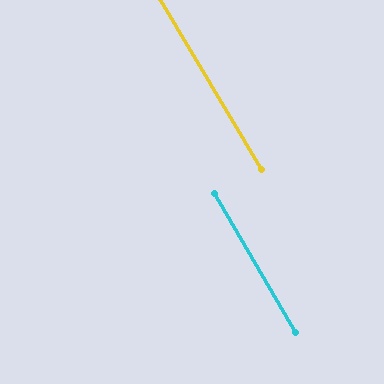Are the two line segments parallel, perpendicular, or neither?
Parallel — their directions differ by only 0.5°.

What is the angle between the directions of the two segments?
Approximately 1 degree.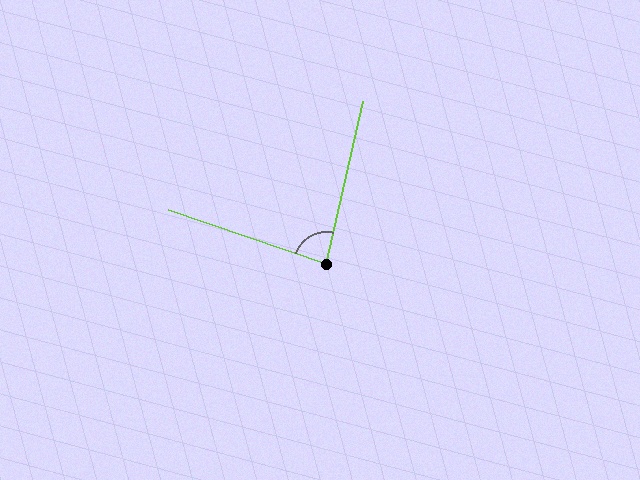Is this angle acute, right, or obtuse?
It is acute.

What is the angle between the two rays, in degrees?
Approximately 84 degrees.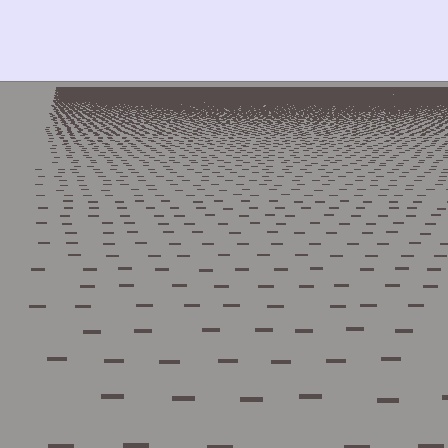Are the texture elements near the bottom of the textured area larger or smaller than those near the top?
Larger. Near the bottom, elements are closer to the viewer and appear at a bigger on-screen size.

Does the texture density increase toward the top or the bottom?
Density increases toward the top.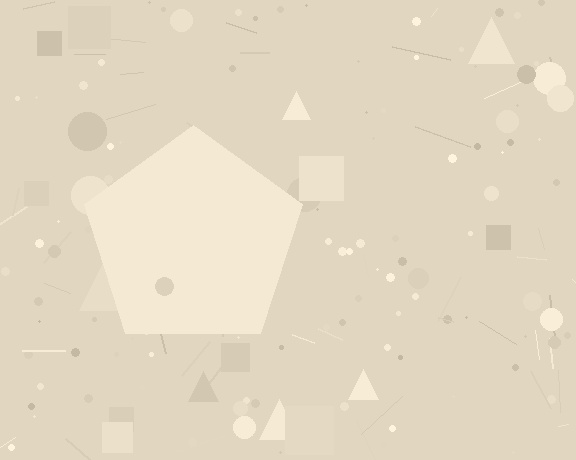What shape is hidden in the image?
A pentagon is hidden in the image.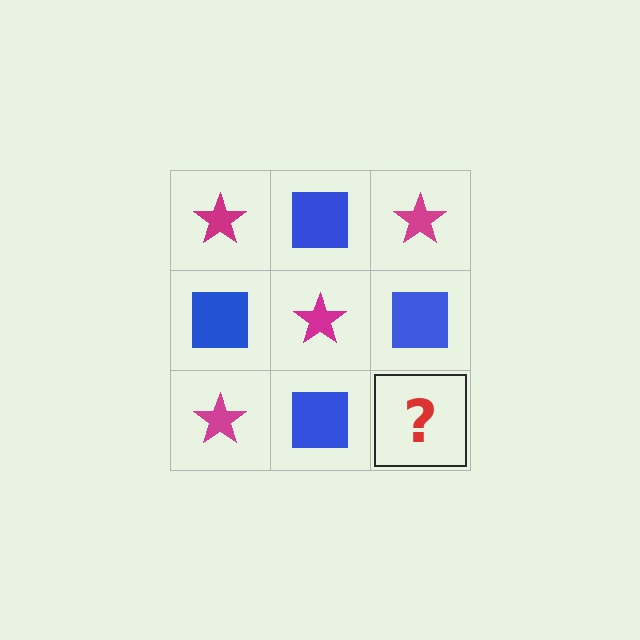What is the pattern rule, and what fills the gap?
The rule is that it alternates magenta star and blue square in a checkerboard pattern. The gap should be filled with a magenta star.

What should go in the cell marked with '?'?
The missing cell should contain a magenta star.